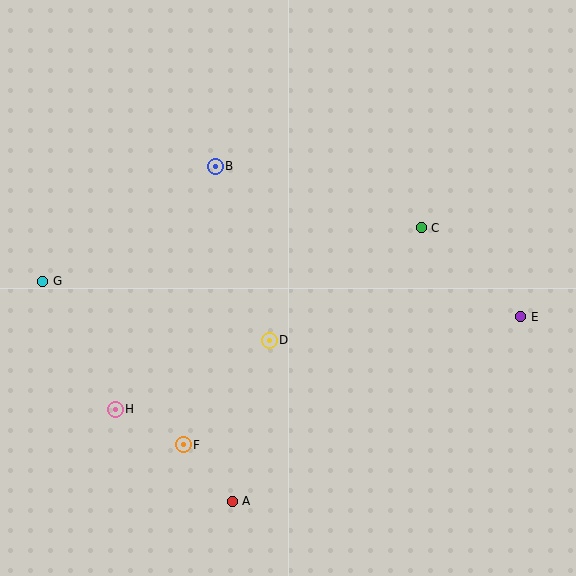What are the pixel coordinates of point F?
Point F is at (183, 445).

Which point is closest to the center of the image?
Point D at (269, 340) is closest to the center.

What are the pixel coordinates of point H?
Point H is at (115, 409).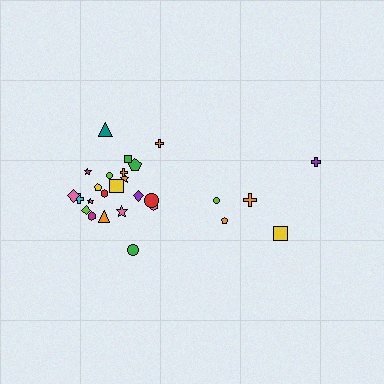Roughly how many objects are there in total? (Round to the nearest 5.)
Roughly 25 objects in total.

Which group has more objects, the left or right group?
The left group.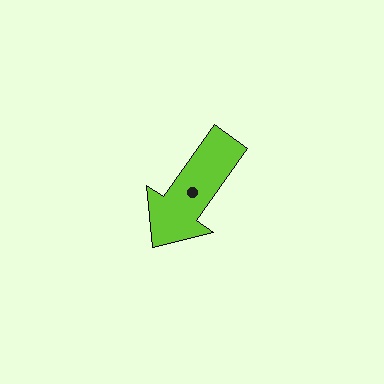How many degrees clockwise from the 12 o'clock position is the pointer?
Approximately 215 degrees.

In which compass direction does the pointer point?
Southwest.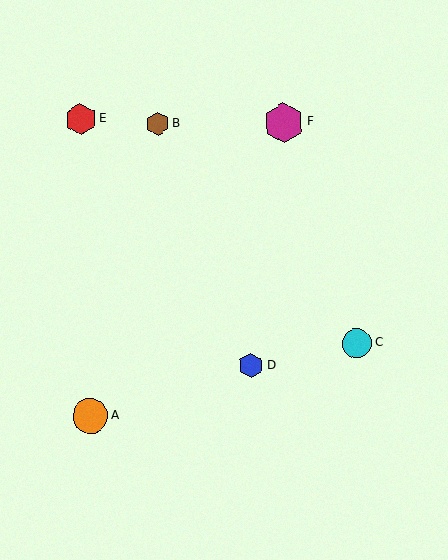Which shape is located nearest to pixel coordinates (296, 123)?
The magenta hexagon (labeled F) at (284, 122) is nearest to that location.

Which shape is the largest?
The magenta hexagon (labeled F) is the largest.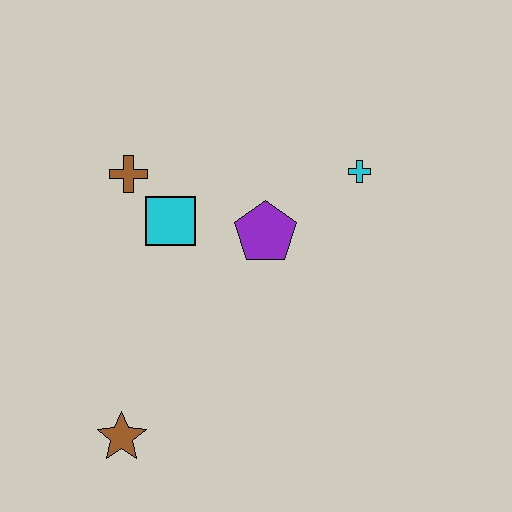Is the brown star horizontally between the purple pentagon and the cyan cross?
No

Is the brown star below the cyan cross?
Yes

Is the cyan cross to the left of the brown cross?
No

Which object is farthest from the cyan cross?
The brown star is farthest from the cyan cross.